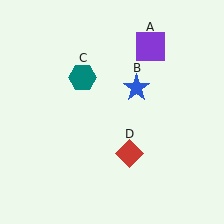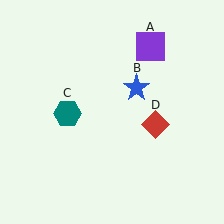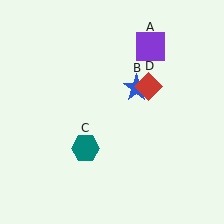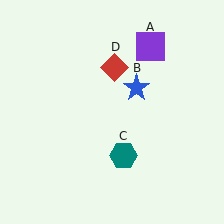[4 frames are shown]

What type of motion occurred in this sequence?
The teal hexagon (object C), red diamond (object D) rotated counterclockwise around the center of the scene.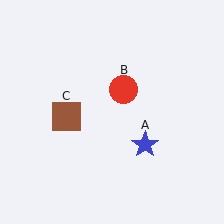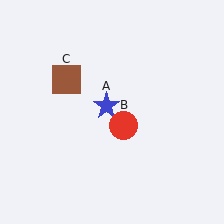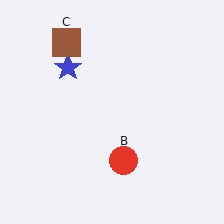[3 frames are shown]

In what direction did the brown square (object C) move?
The brown square (object C) moved up.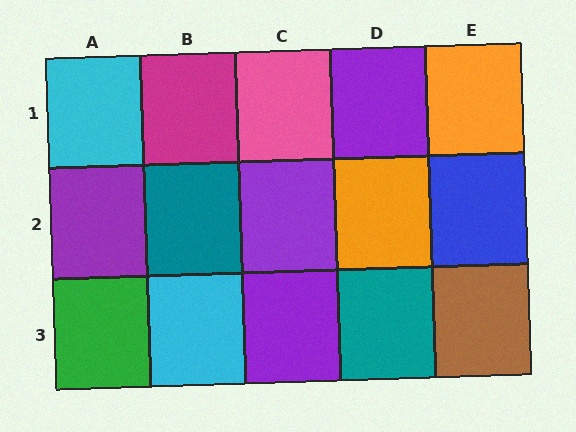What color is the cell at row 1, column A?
Cyan.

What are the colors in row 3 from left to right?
Green, cyan, purple, teal, brown.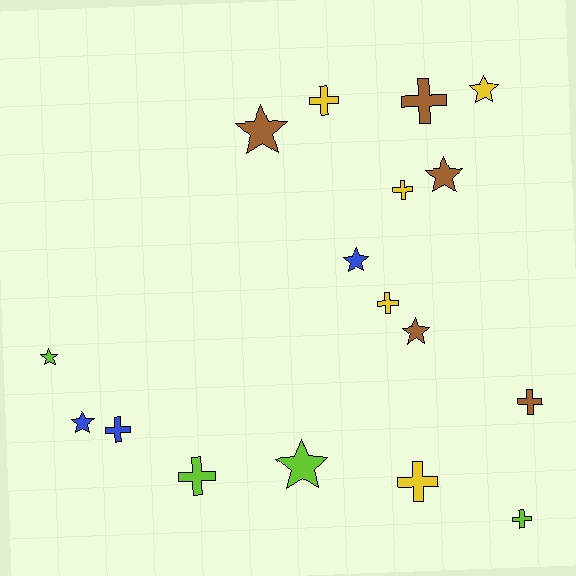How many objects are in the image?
There are 17 objects.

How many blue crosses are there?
There is 1 blue cross.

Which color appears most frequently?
Brown, with 5 objects.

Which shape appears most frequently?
Cross, with 9 objects.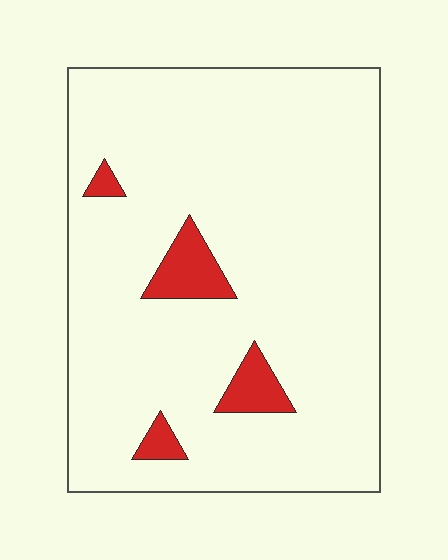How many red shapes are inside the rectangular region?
4.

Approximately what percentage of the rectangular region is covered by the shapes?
Approximately 5%.